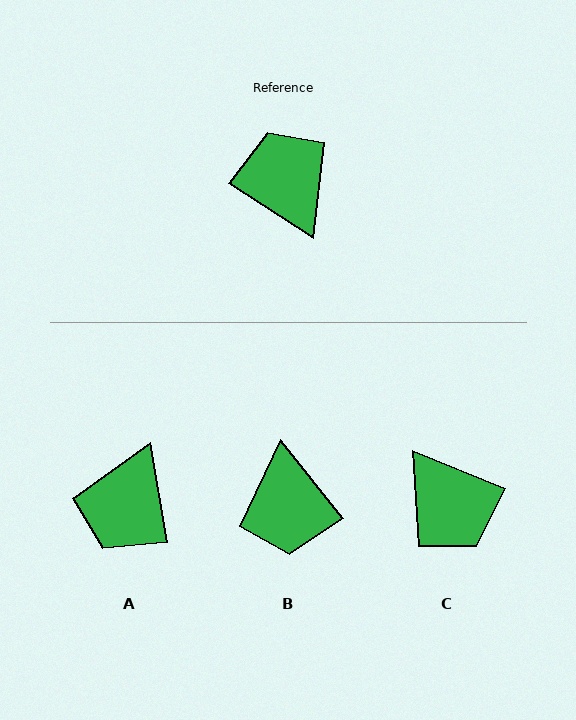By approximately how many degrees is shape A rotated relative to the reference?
Approximately 132 degrees counter-clockwise.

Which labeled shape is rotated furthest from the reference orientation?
C, about 170 degrees away.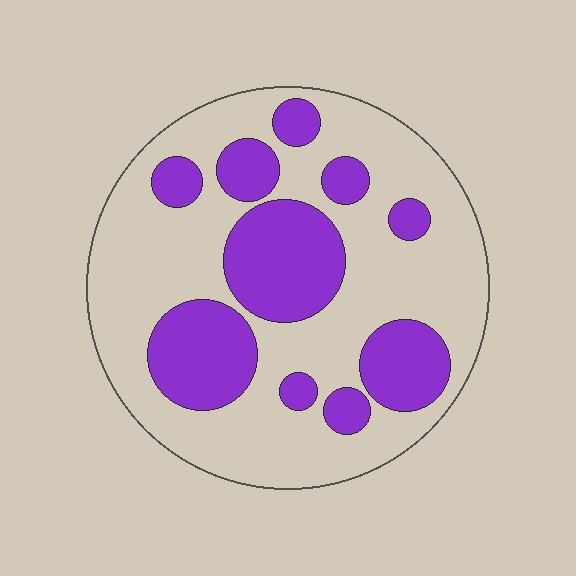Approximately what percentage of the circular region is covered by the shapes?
Approximately 35%.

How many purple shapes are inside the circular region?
10.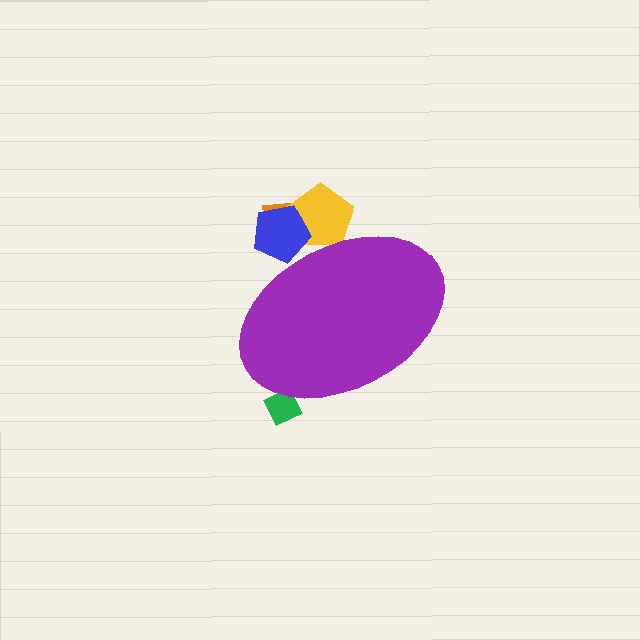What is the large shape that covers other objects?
A purple ellipse.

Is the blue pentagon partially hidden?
Yes, the blue pentagon is partially hidden behind the purple ellipse.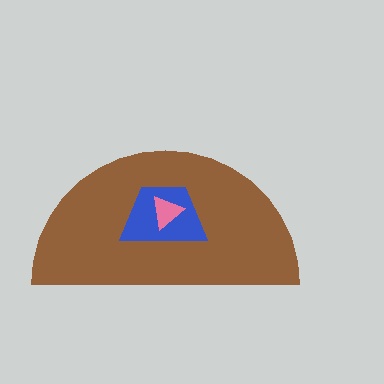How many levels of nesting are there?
3.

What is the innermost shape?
The pink triangle.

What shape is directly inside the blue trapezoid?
The pink triangle.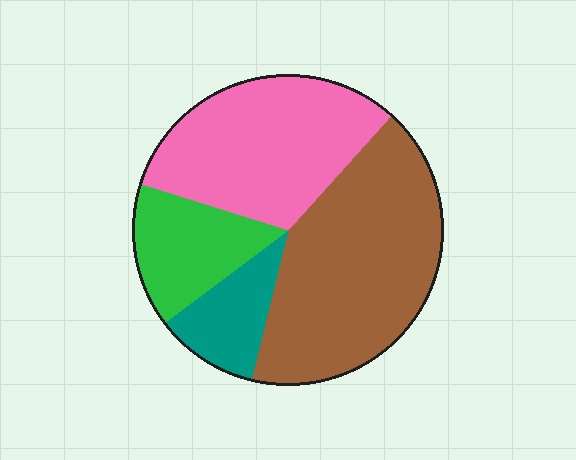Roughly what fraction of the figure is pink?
Pink covers 32% of the figure.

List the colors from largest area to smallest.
From largest to smallest: brown, pink, green, teal.